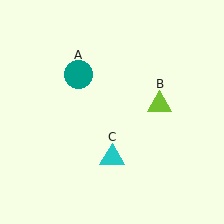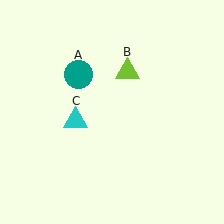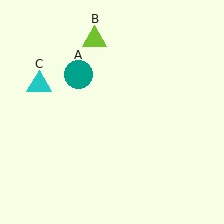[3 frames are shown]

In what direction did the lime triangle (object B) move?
The lime triangle (object B) moved up and to the left.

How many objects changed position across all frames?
2 objects changed position: lime triangle (object B), cyan triangle (object C).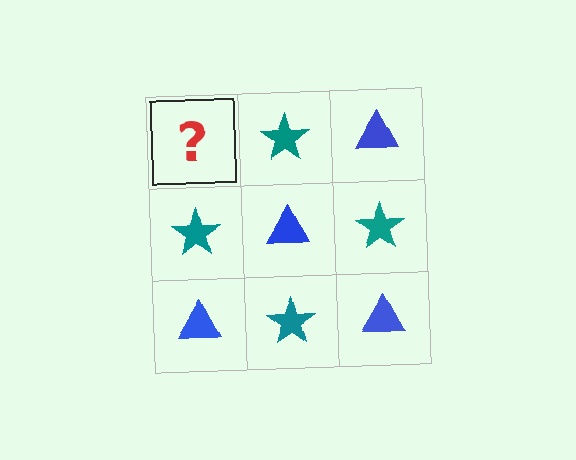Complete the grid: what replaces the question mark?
The question mark should be replaced with a blue triangle.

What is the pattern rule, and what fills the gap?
The rule is that it alternates blue triangle and teal star in a checkerboard pattern. The gap should be filled with a blue triangle.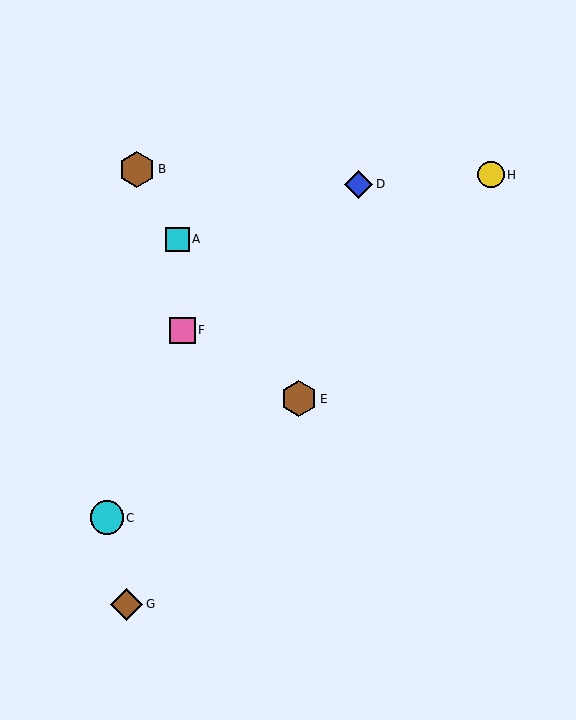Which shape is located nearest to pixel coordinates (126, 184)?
The brown hexagon (labeled B) at (137, 169) is nearest to that location.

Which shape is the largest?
The brown hexagon (labeled E) is the largest.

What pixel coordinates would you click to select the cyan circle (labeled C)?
Click at (107, 518) to select the cyan circle C.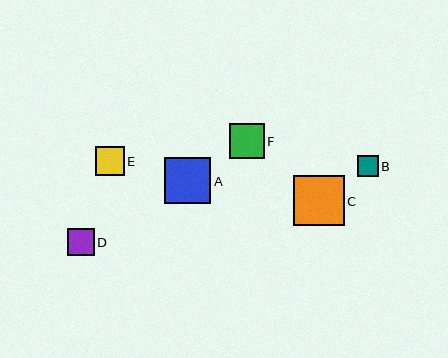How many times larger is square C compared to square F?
Square C is approximately 1.4 times the size of square F.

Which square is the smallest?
Square B is the smallest with a size of approximately 21 pixels.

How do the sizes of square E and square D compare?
Square E and square D are approximately the same size.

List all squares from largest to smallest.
From largest to smallest: C, A, F, E, D, B.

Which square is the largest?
Square C is the largest with a size of approximately 50 pixels.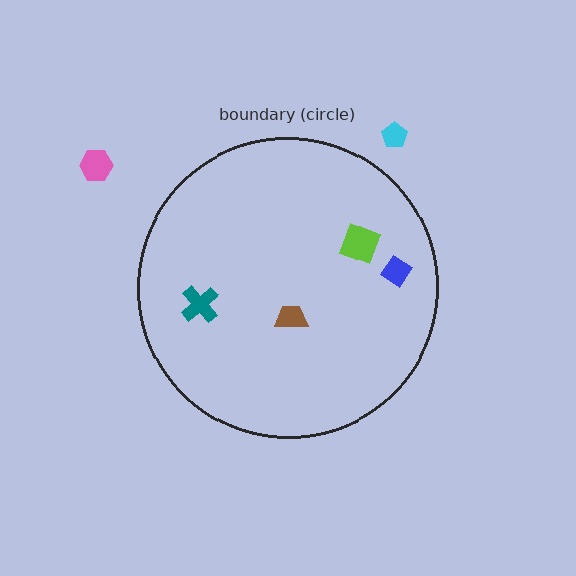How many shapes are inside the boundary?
4 inside, 2 outside.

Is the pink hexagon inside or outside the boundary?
Outside.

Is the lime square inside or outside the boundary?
Inside.